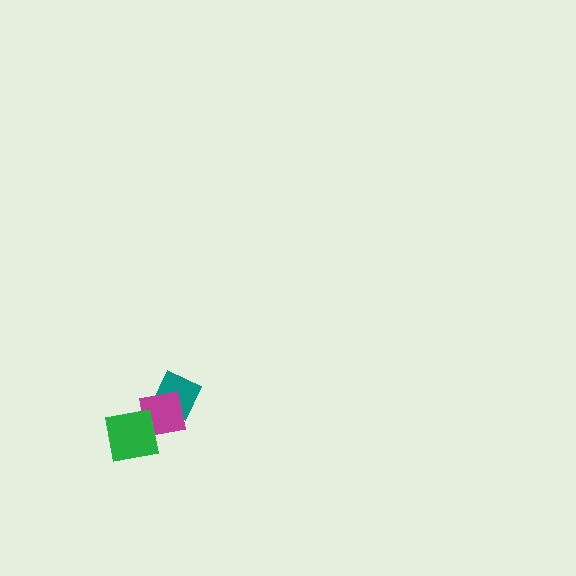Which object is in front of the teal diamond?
The magenta square is in front of the teal diamond.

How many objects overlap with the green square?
1 object overlaps with the green square.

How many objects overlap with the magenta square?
2 objects overlap with the magenta square.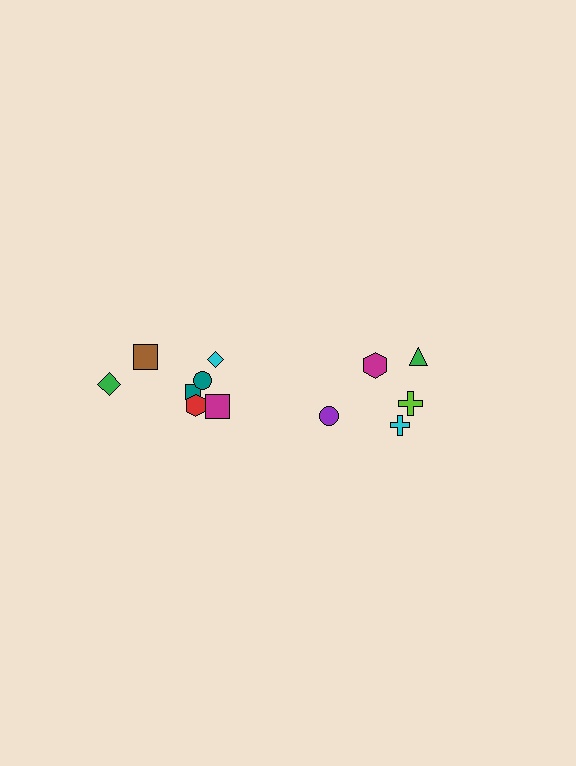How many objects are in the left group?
There are 7 objects.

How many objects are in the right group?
There are 5 objects.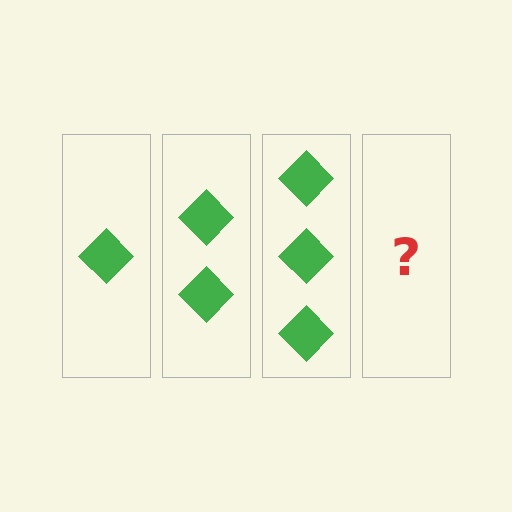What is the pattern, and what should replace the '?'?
The pattern is that each step adds one more diamond. The '?' should be 4 diamonds.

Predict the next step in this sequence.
The next step is 4 diamonds.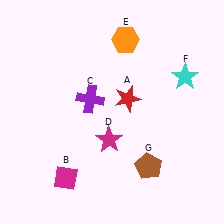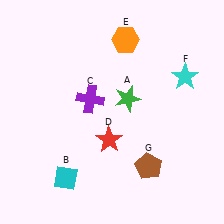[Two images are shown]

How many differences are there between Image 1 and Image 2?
There are 3 differences between the two images.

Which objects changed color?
A changed from red to green. B changed from magenta to cyan. D changed from magenta to red.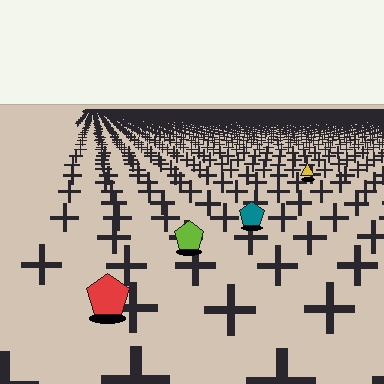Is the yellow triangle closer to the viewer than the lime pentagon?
No. The lime pentagon is closer — you can tell from the texture gradient: the ground texture is coarser near it.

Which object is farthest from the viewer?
The yellow triangle is farthest from the viewer. It appears smaller and the ground texture around it is denser.